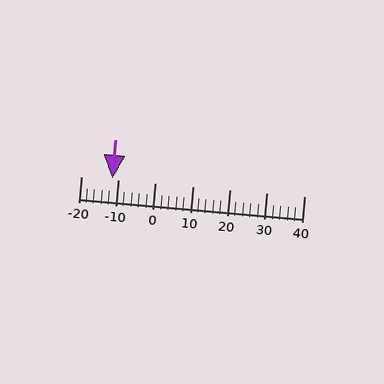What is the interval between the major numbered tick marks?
The major tick marks are spaced 10 units apart.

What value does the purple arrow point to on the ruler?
The purple arrow points to approximately -12.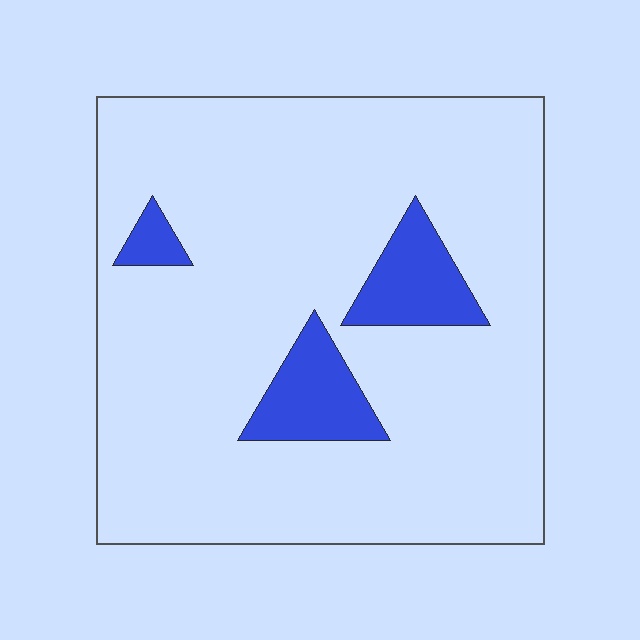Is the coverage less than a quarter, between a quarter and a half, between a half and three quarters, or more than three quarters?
Less than a quarter.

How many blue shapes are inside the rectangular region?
3.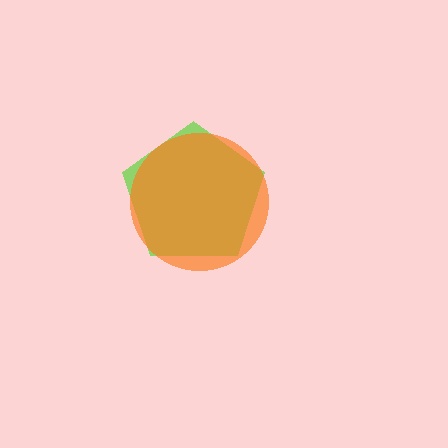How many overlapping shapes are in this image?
There are 2 overlapping shapes in the image.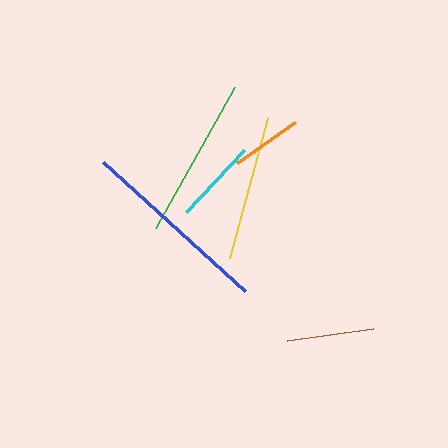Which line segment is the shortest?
The orange line is the shortest at approximately 71 pixels.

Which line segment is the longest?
The blue line is the longest at approximately 192 pixels.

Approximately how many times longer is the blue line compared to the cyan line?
The blue line is approximately 2.3 times the length of the cyan line.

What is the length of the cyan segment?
The cyan segment is approximately 85 pixels long.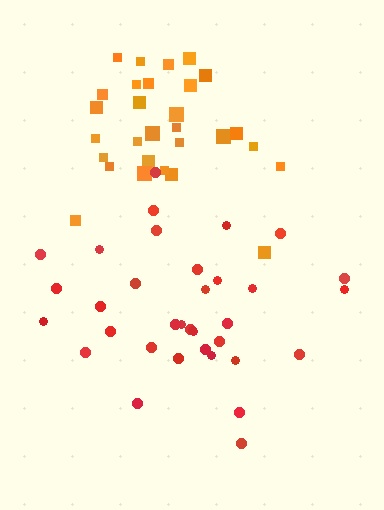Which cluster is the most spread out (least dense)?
Red.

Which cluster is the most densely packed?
Orange.